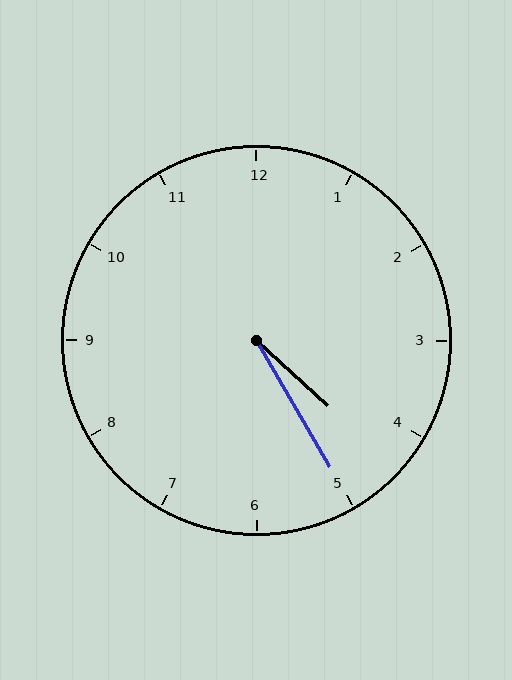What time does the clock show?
4:25.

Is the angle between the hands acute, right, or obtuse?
It is acute.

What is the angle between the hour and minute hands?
Approximately 18 degrees.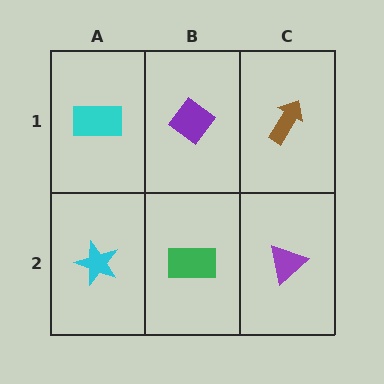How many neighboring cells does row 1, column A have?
2.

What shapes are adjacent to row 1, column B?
A green rectangle (row 2, column B), a cyan rectangle (row 1, column A), a brown arrow (row 1, column C).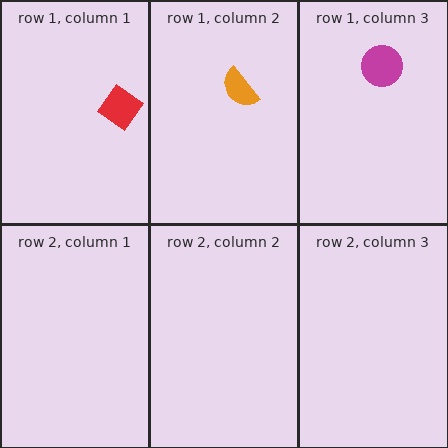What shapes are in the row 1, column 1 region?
The red diamond.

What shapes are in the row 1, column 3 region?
The magenta circle.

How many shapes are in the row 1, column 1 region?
1.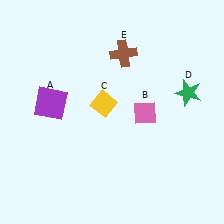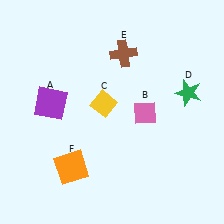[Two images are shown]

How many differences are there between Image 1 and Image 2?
There is 1 difference between the two images.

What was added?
An orange square (F) was added in Image 2.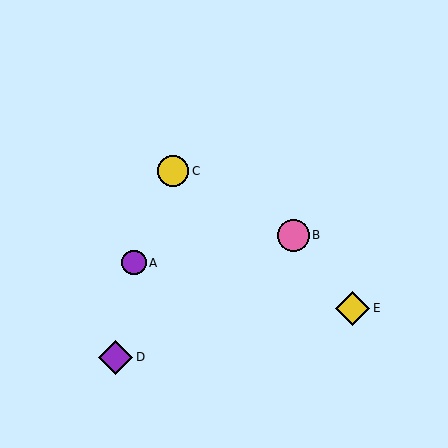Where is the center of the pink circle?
The center of the pink circle is at (293, 235).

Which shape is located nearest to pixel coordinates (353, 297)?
The yellow diamond (labeled E) at (353, 308) is nearest to that location.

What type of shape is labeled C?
Shape C is a yellow circle.